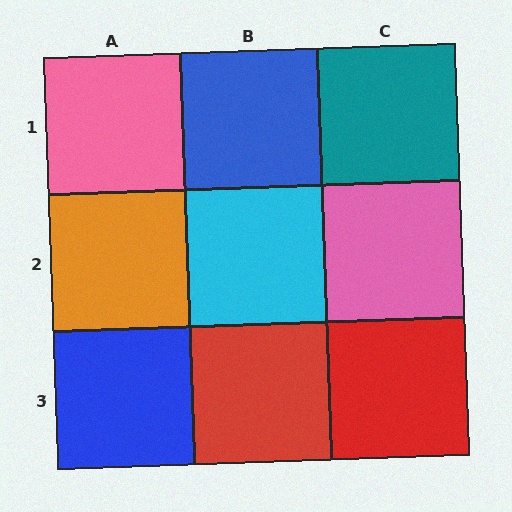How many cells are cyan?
1 cell is cyan.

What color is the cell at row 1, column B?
Blue.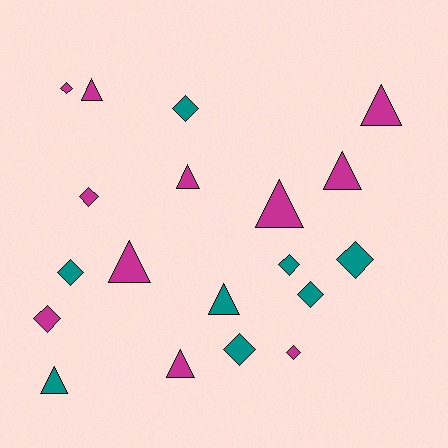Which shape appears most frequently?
Diamond, with 10 objects.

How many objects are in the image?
There are 19 objects.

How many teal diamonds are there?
There are 6 teal diamonds.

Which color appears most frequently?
Magenta, with 11 objects.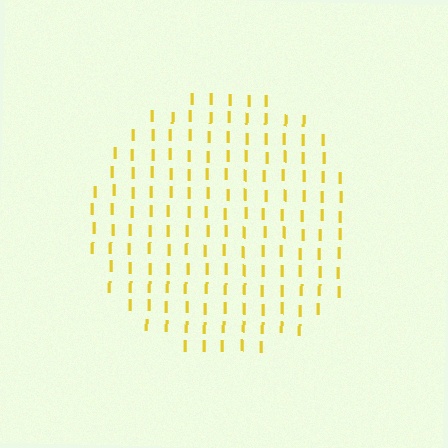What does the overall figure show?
The overall figure shows a circle.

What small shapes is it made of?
It is made of small letter I's.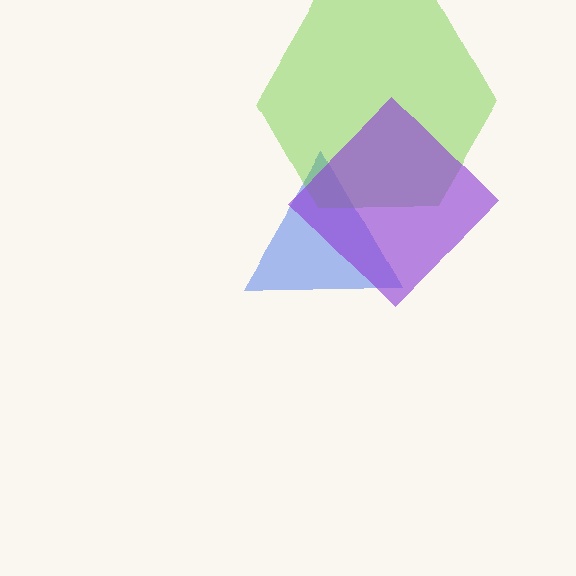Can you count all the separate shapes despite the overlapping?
Yes, there are 3 separate shapes.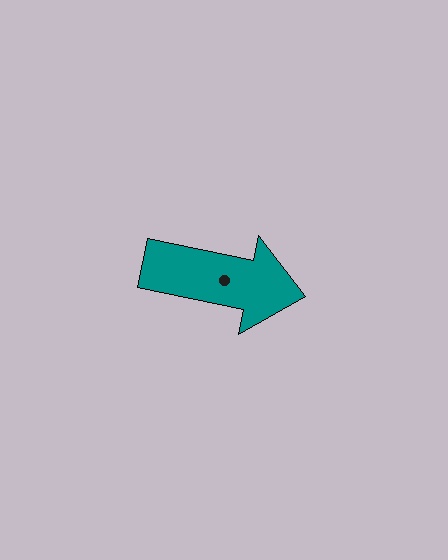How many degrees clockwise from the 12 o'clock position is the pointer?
Approximately 102 degrees.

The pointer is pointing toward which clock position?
Roughly 3 o'clock.